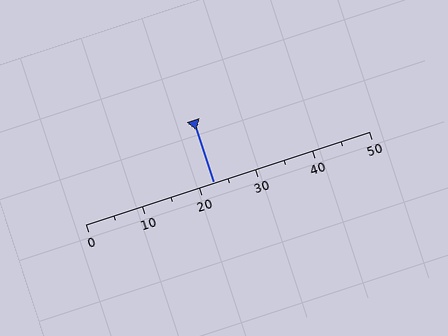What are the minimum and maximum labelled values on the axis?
The axis runs from 0 to 50.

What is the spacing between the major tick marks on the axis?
The major ticks are spaced 10 apart.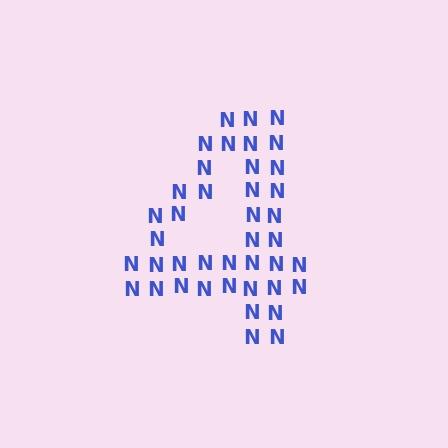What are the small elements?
The small elements are letter N's.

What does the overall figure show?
The overall figure shows the digit 4.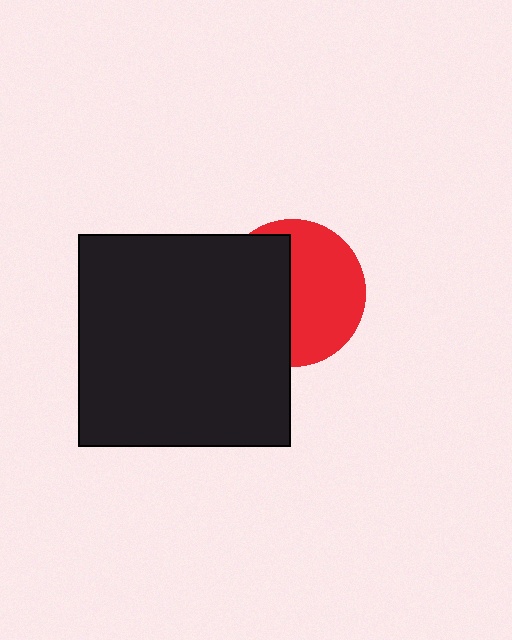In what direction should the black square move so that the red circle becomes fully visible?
The black square should move left. That is the shortest direction to clear the overlap and leave the red circle fully visible.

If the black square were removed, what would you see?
You would see the complete red circle.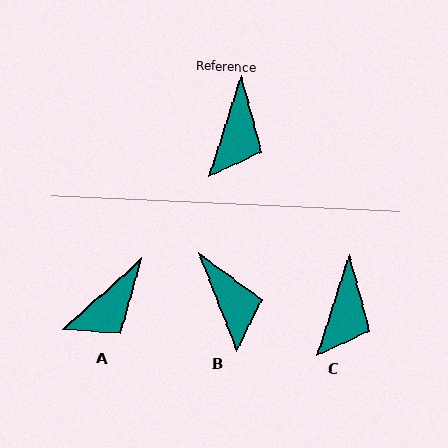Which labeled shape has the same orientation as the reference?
C.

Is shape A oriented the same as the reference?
No, it is off by about 30 degrees.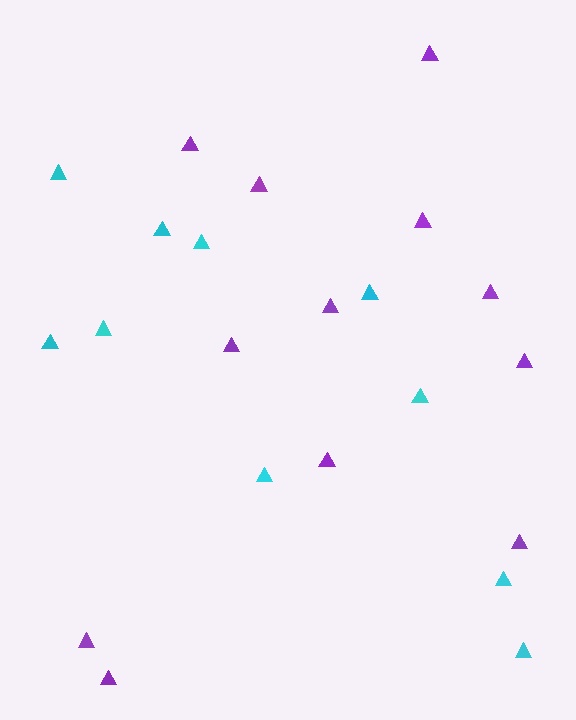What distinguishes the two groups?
There are 2 groups: one group of purple triangles (12) and one group of cyan triangles (10).